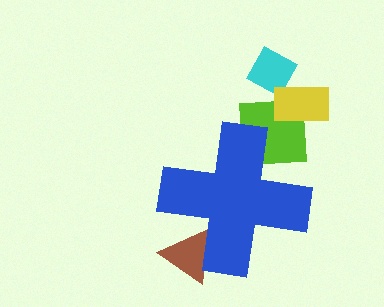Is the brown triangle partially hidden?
Yes, the brown triangle is partially hidden behind the blue cross.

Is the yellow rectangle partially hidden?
No, the yellow rectangle is fully visible.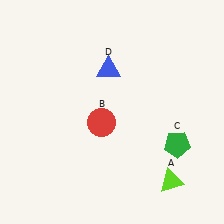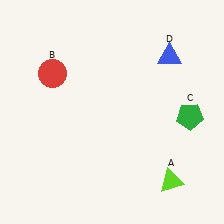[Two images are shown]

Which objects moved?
The objects that moved are: the red circle (B), the green pentagon (C), the blue triangle (D).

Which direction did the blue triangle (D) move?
The blue triangle (D) moved right.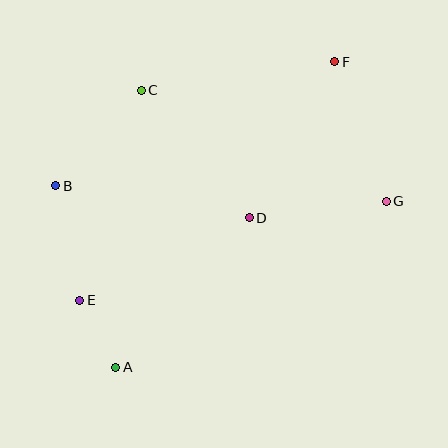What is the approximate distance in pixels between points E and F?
The distance between E and F is approximately 349 pixels.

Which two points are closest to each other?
Points A and E are closest to each other.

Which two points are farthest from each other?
Points A and F are farthest from each other.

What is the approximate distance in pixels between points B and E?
The distance between B and E is approximately 117 pixels.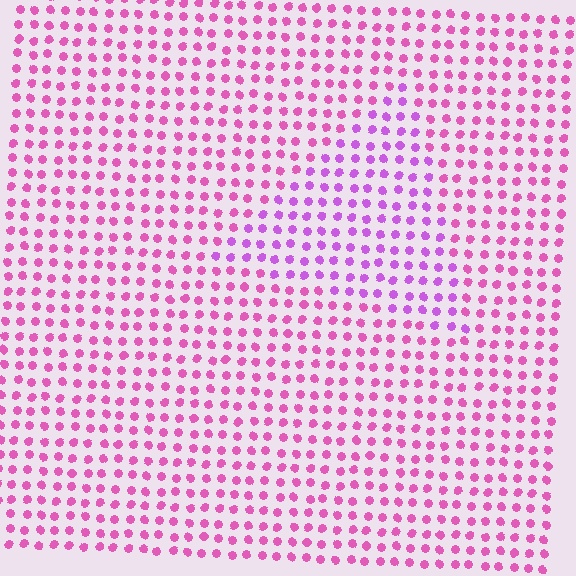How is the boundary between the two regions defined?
The boundary is defined purely by a slight shift in hue (about 29 degrees). Spacing, size, and orientation are identical on both sides.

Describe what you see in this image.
The image is filled with small pink elements in a uniform arrangement. A triangle-shaped region is visible where the elements are tinted to a slightly different hue, forming a subtle color boundary.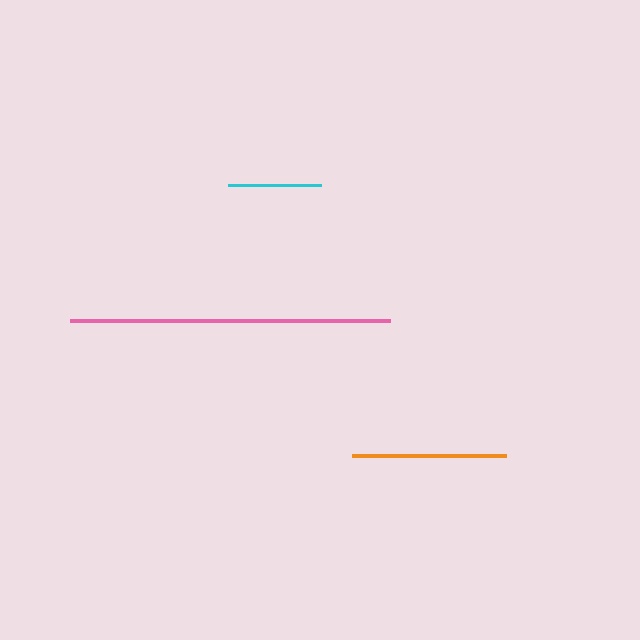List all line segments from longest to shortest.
From longest to shortest: pink, orange, cyan.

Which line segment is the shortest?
The cyan line is the shortest at approximately 93 pixels.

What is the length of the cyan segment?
The cyan segment is approximately 93 pixels long.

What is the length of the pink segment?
The pink segment is approximately 319 pixels long.